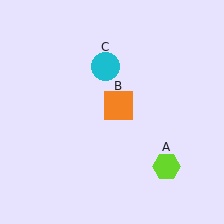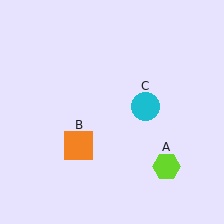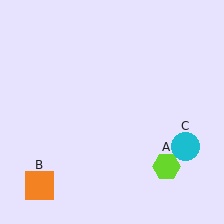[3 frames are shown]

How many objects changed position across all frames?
2 objects changed position: orange square (object B), cyan circle (object C).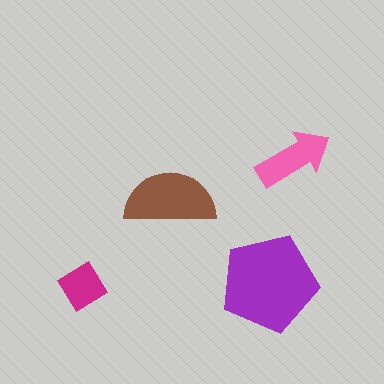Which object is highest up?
The pink arrow is topmost.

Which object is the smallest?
The magenta diamond.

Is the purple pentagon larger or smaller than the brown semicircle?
Larger.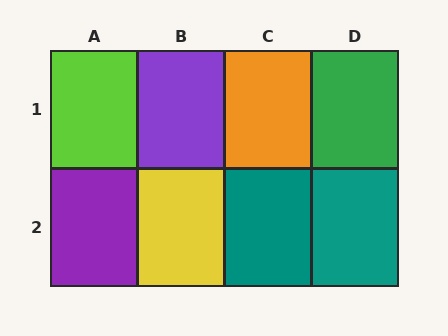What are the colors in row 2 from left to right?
Purple, yellow, teal, teal.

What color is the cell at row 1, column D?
Green.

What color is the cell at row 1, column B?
Purple.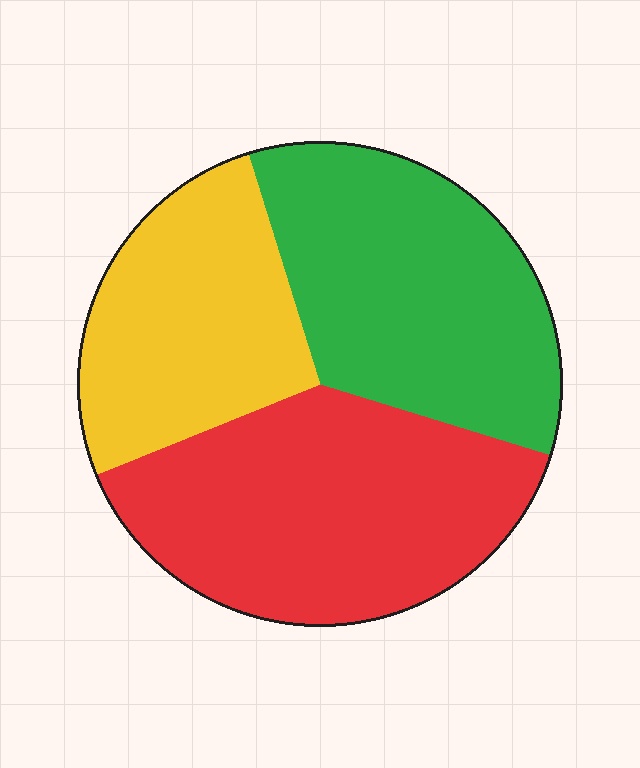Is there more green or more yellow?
Green.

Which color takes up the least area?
Yellow, at roughly 25%.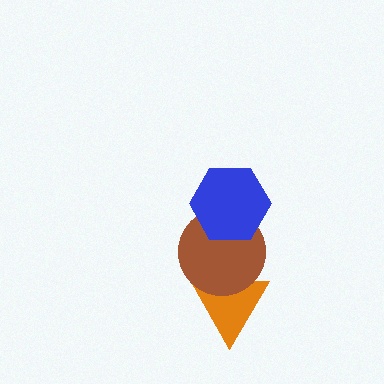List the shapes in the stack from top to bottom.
From top to bottom: the blue hexagon, the brown circle, the orange triangle.